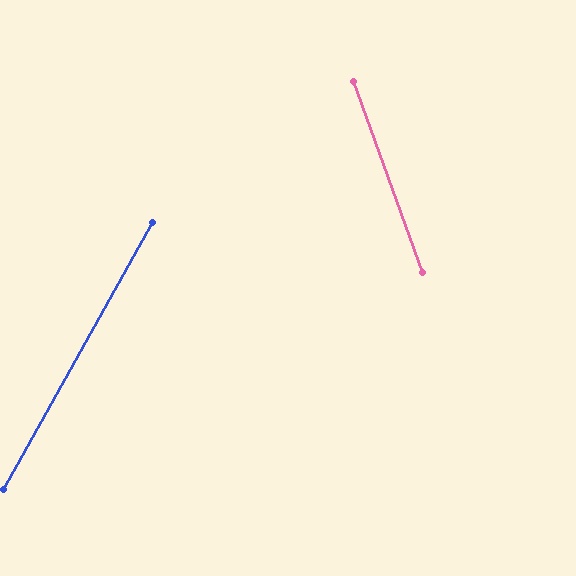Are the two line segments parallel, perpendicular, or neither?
Neither parallel nor perpendicular — they differ by about 49°.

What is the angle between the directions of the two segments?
Approximately 49 degrees.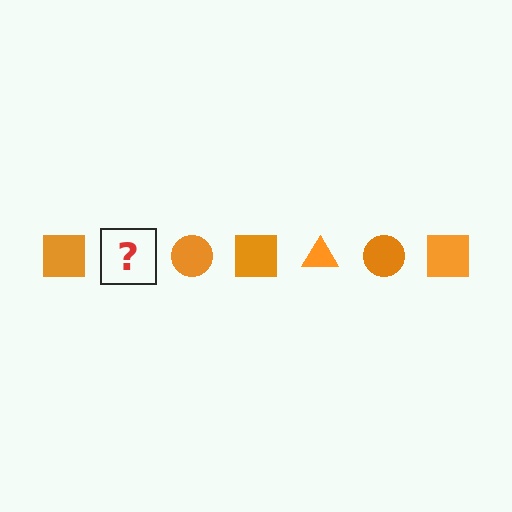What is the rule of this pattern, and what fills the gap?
The rule is that the pattern cycles through square, triangle, circle shapes in orange. The gap should be filled with an orange triangle.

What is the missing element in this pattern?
The missing element is an orange triangle.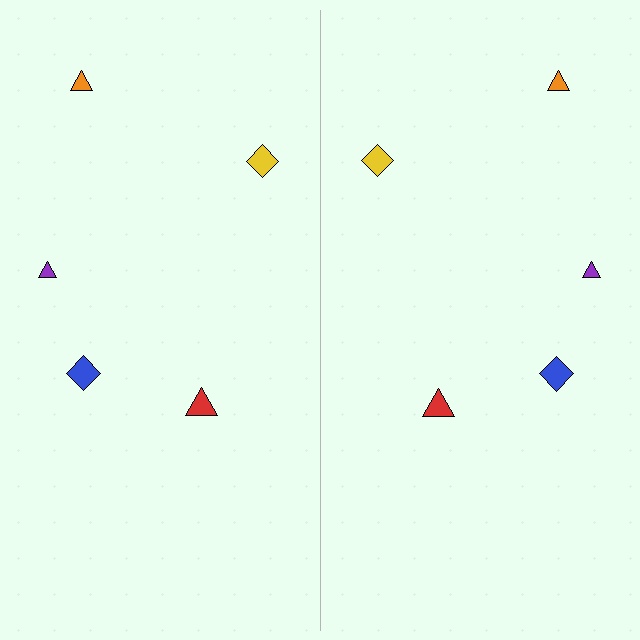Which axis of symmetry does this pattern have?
The pattern has a vertical axis of symmetry running through the center of the image.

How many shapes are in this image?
There are 10 shapes in this image.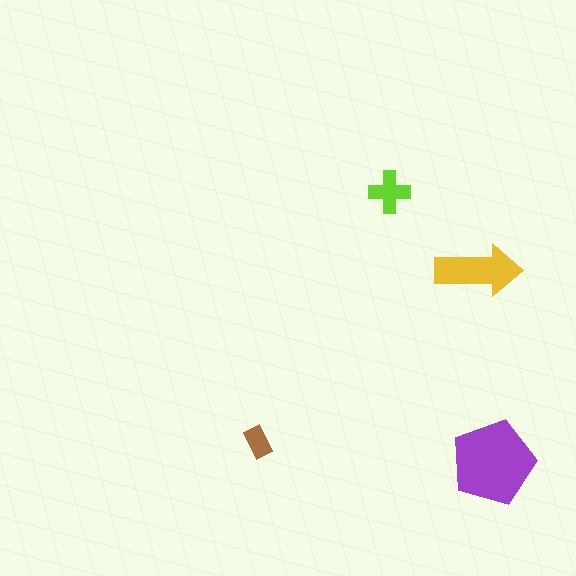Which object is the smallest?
The brown rectangle.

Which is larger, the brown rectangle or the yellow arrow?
The yellow arrow.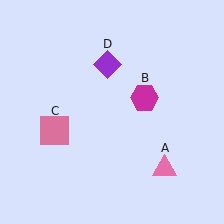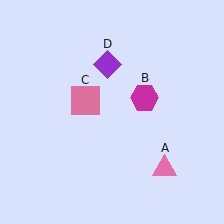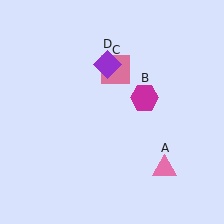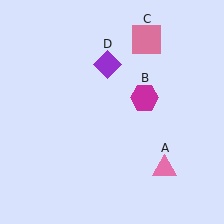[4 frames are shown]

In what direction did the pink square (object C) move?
The pink square (object C) moved up and to the right.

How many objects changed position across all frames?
1 object changed position: pink square (object C).